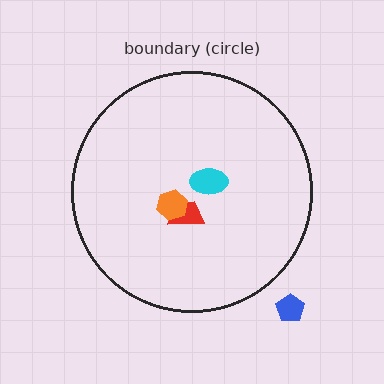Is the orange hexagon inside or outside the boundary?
Inside.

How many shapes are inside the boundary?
3 inside, 1 outside.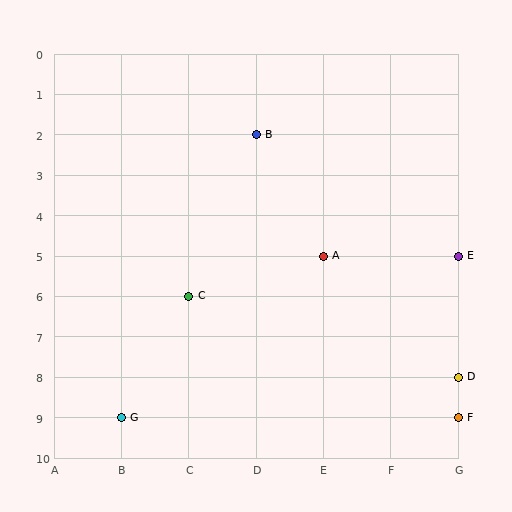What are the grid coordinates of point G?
Point G is at grid coordinates (B, 9).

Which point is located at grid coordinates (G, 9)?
Point F is at (G, 9).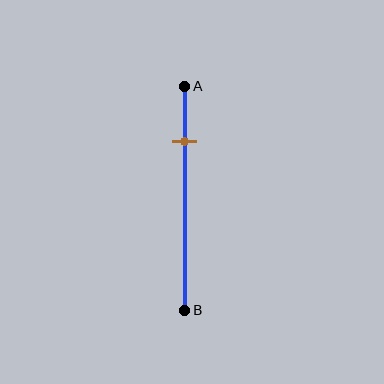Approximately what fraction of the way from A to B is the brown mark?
The brown mark is approximately 25% of the way from A to B.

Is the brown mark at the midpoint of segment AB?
No, the mark is at about 25% from A, not at the 50% midpoint.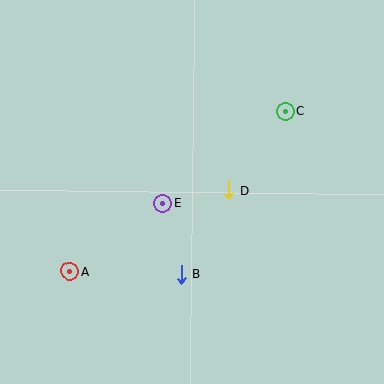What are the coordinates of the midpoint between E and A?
The midpoint between E and A is at (116, 237).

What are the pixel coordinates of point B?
Point B is at (181, 274).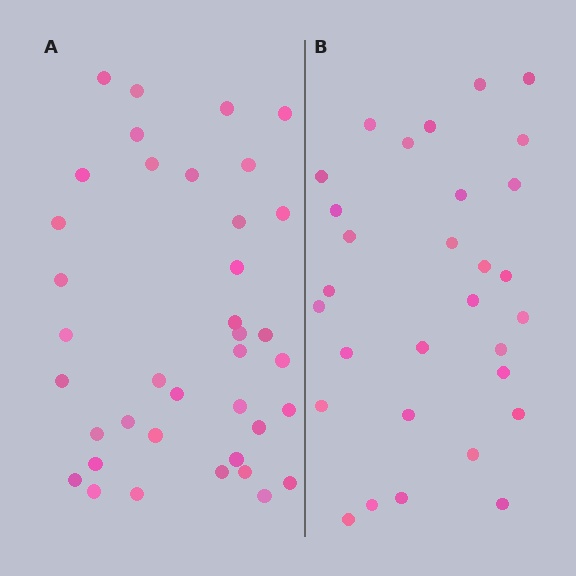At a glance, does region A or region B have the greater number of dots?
Region A (the left region) has more dots.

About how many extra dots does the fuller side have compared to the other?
Region A has roughly 8 or so more dots than region B.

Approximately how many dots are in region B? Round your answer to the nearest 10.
About 30 dots.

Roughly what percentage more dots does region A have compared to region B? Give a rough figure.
About 25% more.